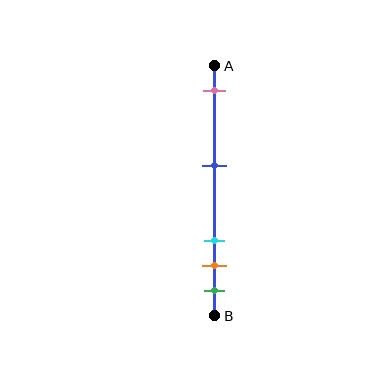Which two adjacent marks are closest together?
The orange and green marks are the closest adjacent pair.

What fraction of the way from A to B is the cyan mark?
The cyan mark is approximately 70% (0.7) of the way from A to B.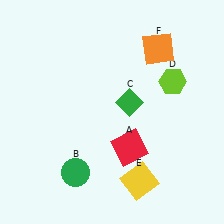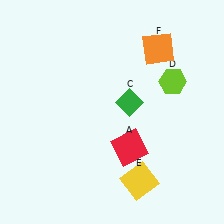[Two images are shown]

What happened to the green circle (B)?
The green circle (B) was removed in Image 2. It was in the bottom-left area of Image 1.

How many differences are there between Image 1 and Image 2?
There is 1 difference between the two images.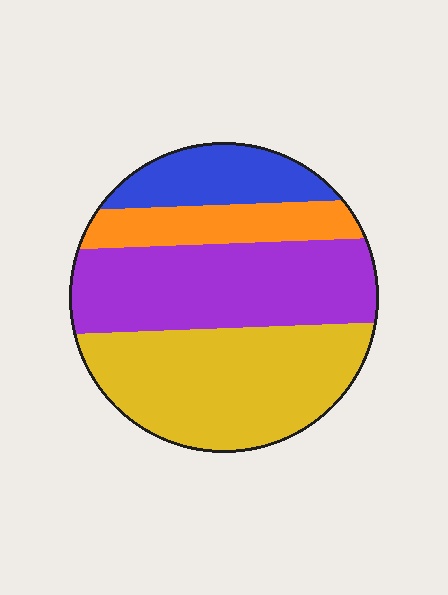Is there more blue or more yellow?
Yellow.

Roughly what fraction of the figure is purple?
Purple takes up about one third (1/3) of the figure.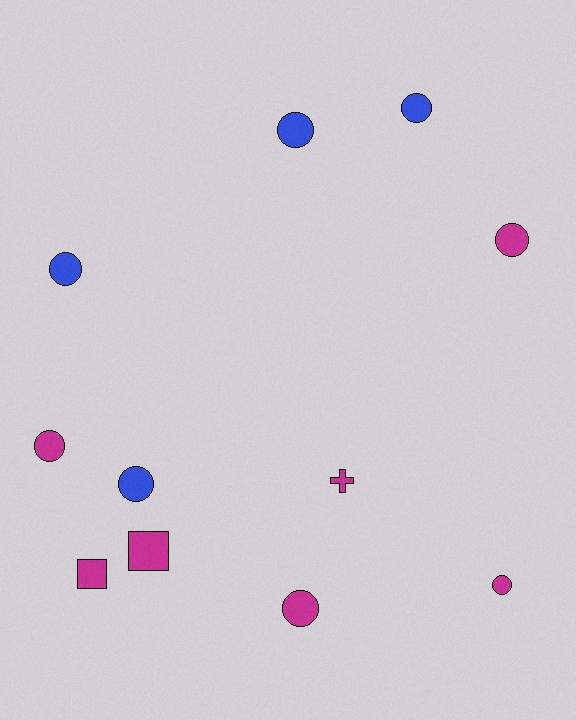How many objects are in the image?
There are 11 objects.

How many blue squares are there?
There are no blue squares.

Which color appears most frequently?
Magenta, with 7 objects.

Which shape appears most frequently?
Circle, with 8 objects.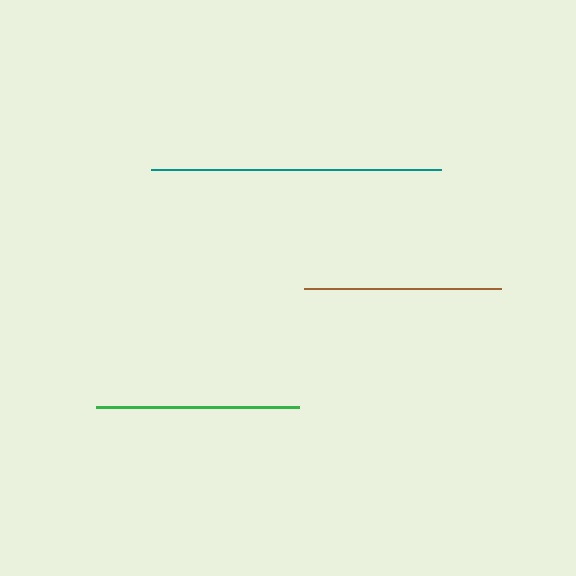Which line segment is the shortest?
The brown line is the shortest at approximately 197 pixels.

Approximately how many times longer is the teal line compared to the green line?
The teal line is approximately 1.4 times the length of the green line.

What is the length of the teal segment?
The teal segment is approximately 290 pixels long.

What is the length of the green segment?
The green segment is approximately 202 pixels long.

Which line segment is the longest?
The teal line is the longest at approximately 290 pixels.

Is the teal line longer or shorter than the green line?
The teal line is longer than the green line.